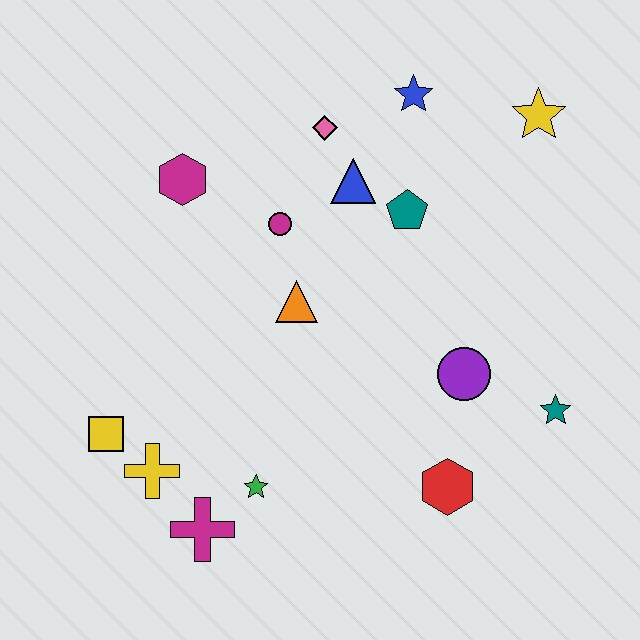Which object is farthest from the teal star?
The yellow square is farthest from the teal star.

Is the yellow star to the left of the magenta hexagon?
No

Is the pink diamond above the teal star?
Yes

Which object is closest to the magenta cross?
The green star is closest to the magenta cross.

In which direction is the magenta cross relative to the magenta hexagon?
The magenta cross is below the magenta hexagon.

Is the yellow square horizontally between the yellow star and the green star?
No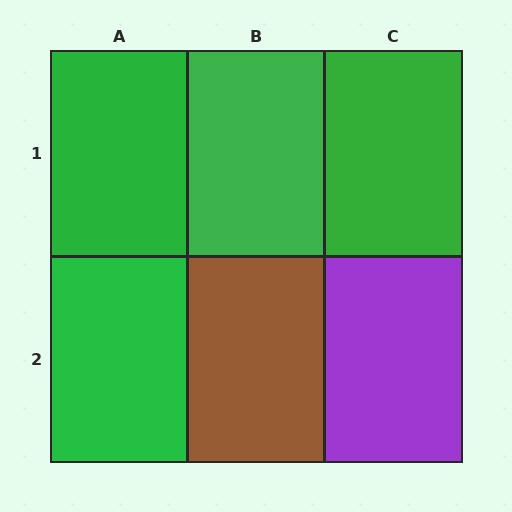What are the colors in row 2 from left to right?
Green, brown, purple.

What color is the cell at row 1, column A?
Green.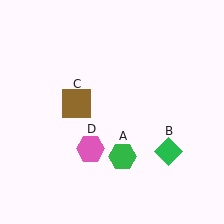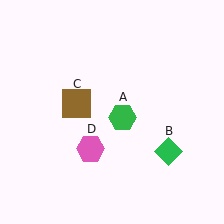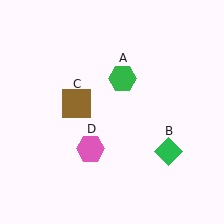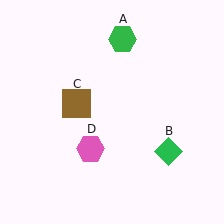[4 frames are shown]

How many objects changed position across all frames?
1 object changed position: green hexagon (object A).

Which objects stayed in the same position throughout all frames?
Green diamond (object B) and brown square (object C) and pink hexagon (object D) remained stationary.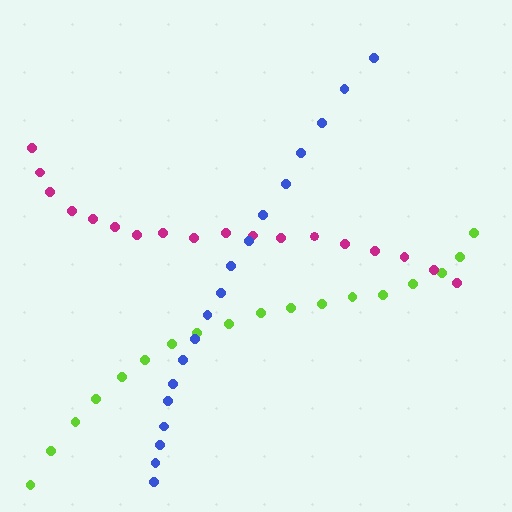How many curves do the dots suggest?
There are 3 distinct paths.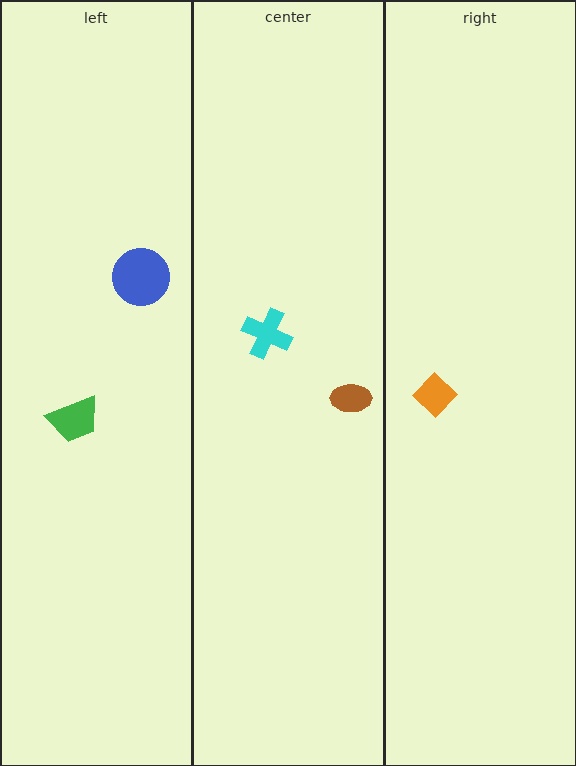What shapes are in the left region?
The blue circle, the green trapezoid.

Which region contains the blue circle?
The left region.